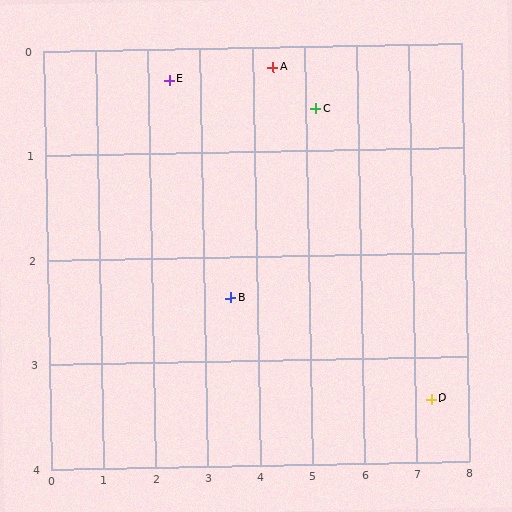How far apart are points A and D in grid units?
Points A and D are about 4.3 grid units apart.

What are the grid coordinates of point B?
Point B is at approximately (3.5, 2.4).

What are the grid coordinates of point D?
Point D is at approximately (7.3, 3.4).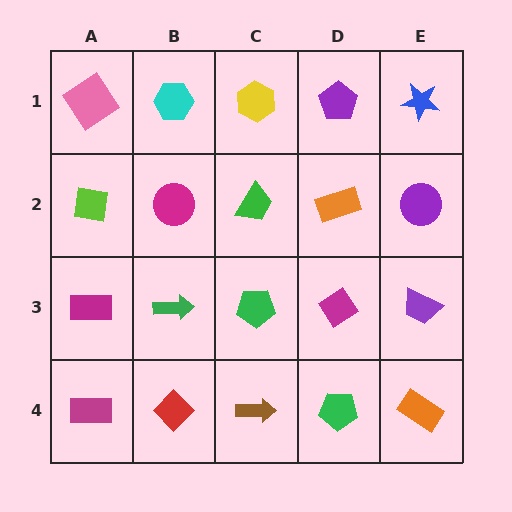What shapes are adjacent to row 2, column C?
A yellow hexagon (row 1, column C), a green pentagon (row 3, column C), a magenta circle (row 2, column B), an orange rectangle (row 2, column D).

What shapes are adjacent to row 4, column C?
A green pentagon (row 3, column C), a red diamond (row 4, column B), a green pentagon (row 4, column D).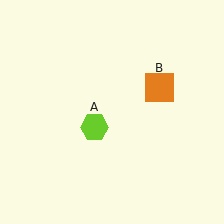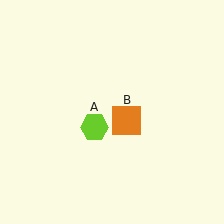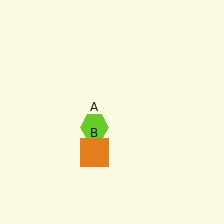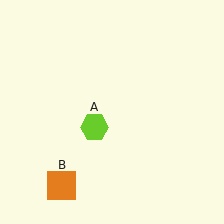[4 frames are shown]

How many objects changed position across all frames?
1 object changed position: orange square (object B).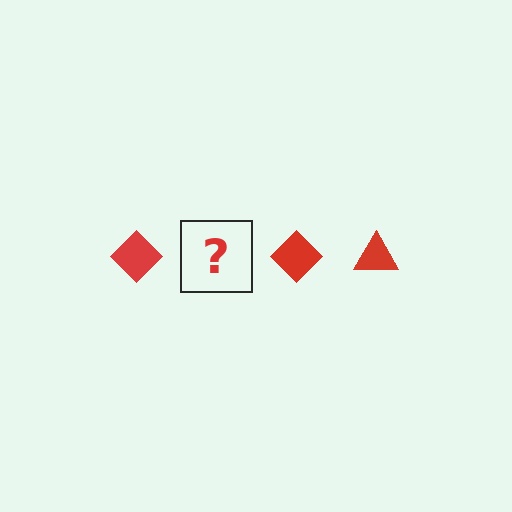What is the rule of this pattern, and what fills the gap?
The rule is that the pattern cycles through diamond, triangle shapes in red. The gap should be filled with a red triangle.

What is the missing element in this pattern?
The missing element is a red triangle.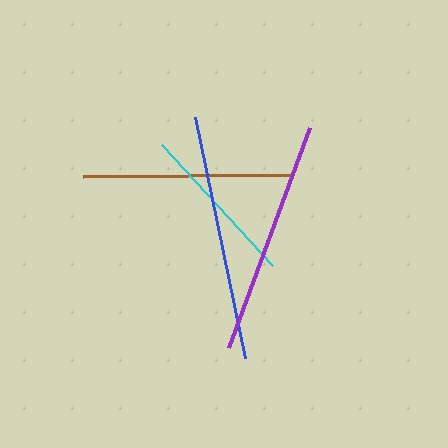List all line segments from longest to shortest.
From longest to shortest: blue, purple, brown, cyan.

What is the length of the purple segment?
The purple segment is approximately 234 pixels long.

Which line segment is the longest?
The blue line is the longest at approximately 247 pixels.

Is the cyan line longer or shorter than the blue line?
The blue line is longer than the cyan line.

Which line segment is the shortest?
The cyan line is the shortest at approximately 164 pixels.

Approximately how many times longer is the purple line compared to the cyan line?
The purple line is approximately 1.4 times the length of the cyan line.